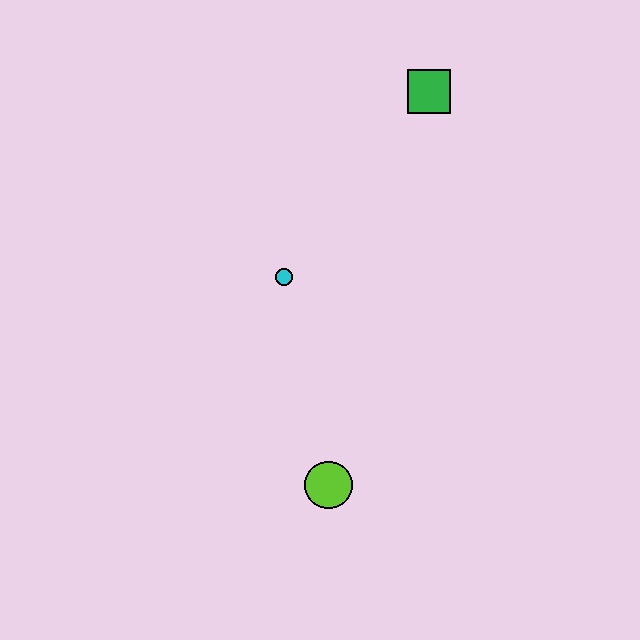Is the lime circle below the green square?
Yes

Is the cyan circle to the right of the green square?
No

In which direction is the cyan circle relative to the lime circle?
The cyan circle is above the lime circle.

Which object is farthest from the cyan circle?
The green square is farthest from the cyan circle.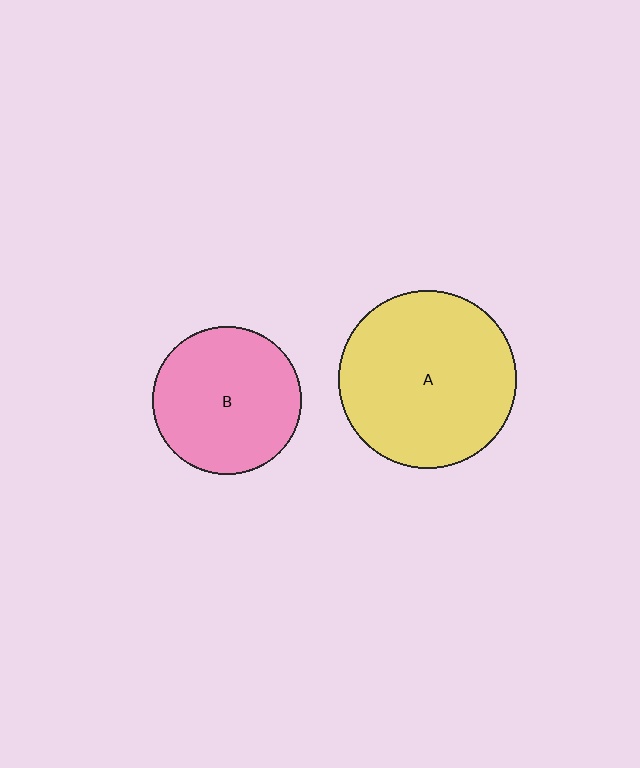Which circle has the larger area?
Circle A (yellow).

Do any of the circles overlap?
No, none of the circles overlap.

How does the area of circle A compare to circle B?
Approximately 1.4 times.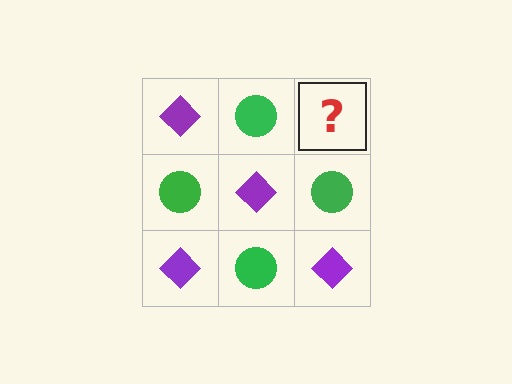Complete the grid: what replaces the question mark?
The question mark should be replaced with a purple diamond.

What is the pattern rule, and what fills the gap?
The rule is that it alternates purple diamond and green circle in a checkerboard pattern. The gap should be filled with a purple diamond.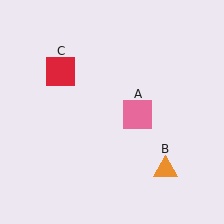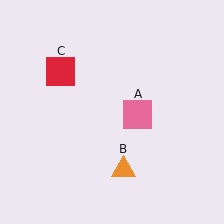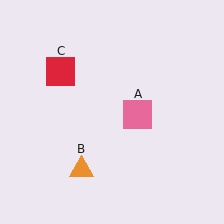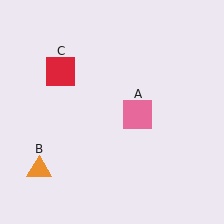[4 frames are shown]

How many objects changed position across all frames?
1 object changed position: orange triangle (object B).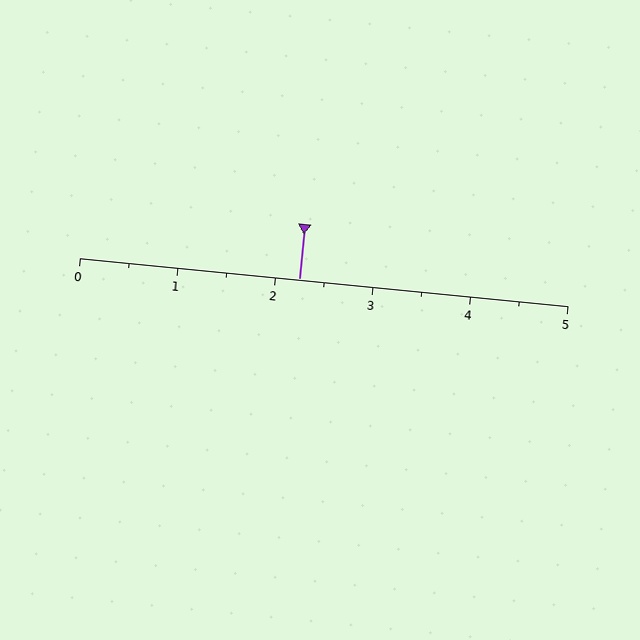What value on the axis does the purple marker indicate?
The marker indicates approximately 2.2.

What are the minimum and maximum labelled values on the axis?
The axis runs from 0 to 5.